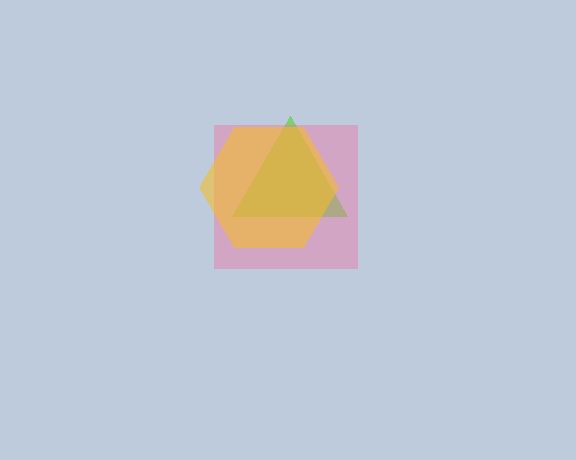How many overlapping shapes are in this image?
There are 3 overlapping shapes in the image.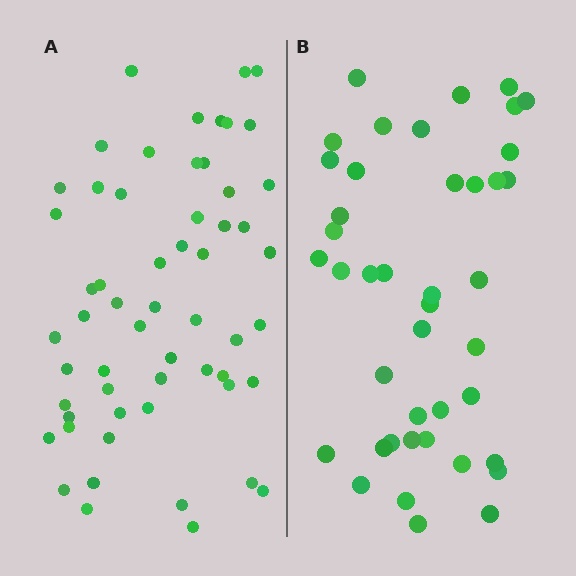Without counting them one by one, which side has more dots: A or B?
Region A (the left region) has more dots.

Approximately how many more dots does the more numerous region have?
Region A has approximately 15 more dots than region B.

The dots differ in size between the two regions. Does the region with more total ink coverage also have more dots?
No. Region B has more total ink coverage because its dots are larger, but region A actually contains more individual dots. Total area can be misleading — the number of items is what matters here.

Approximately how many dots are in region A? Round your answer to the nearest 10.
About 60 dots. (The exact count is 57, which rounds to 60.)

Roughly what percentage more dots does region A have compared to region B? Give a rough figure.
About 35% more.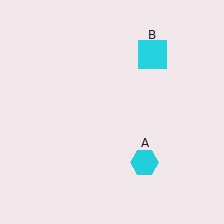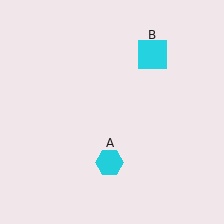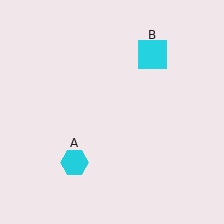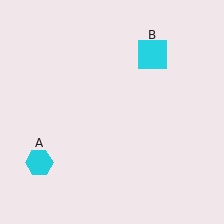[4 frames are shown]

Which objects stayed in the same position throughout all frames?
Cyan square (object B) remained stationary.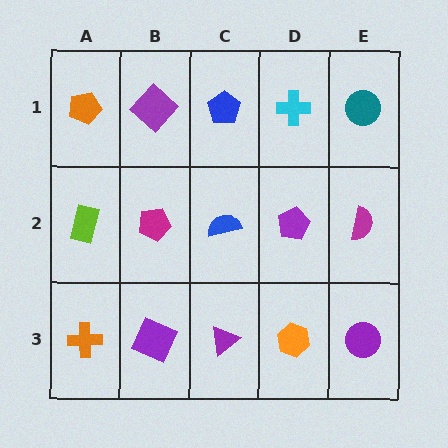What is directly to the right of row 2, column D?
A magenta semicircle.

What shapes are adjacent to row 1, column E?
A magenta semicircle (row 2, column E), a cyan cross (row 1, column D).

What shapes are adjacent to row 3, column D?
A purple pentagon (row 2, column D), a purple triangle (row 3, column C), a purple circle (row 3, column E).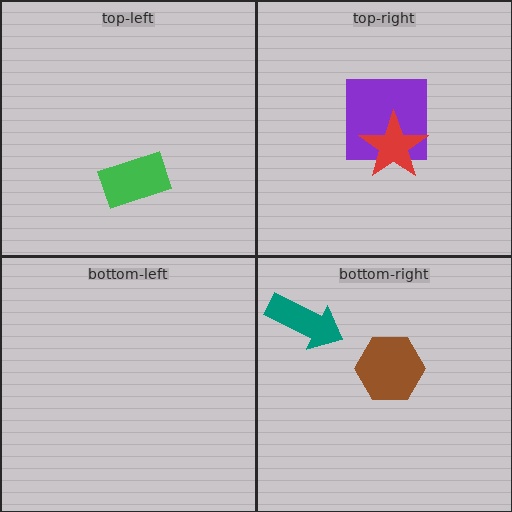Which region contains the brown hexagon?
The bottom-right region.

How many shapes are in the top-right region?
2.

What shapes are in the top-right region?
The purple square, the red star.